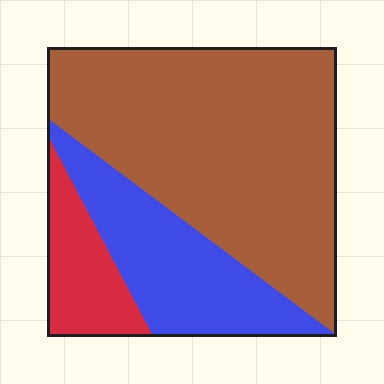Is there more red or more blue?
Blue.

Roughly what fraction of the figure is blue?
Blue covers about 25% of the figure.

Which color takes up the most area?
Brown, at roughly 60%.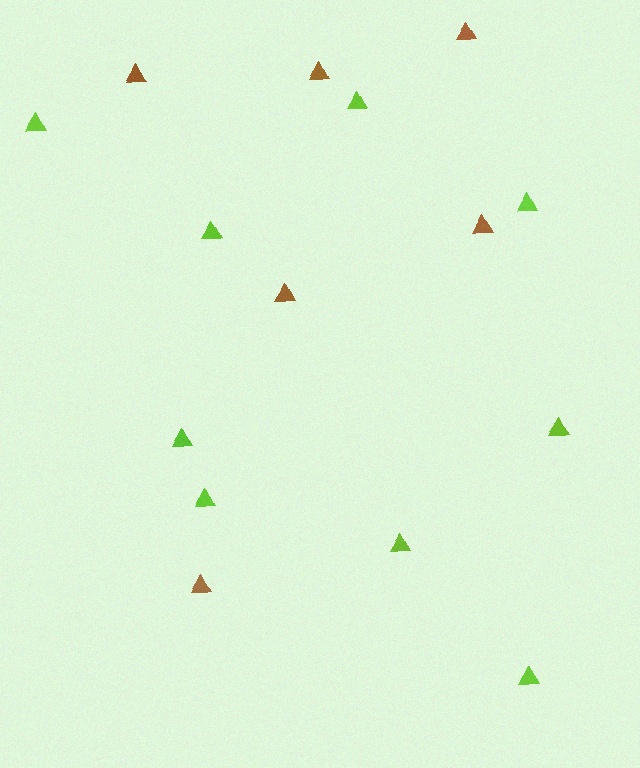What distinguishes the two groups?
There are 2 groups: one group of brown triangles (6) and one group of lime triangles (9).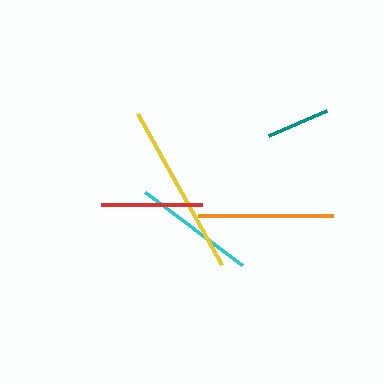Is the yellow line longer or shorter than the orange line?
The yellow line is longer than the orange line.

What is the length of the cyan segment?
The cyan segment is approximately 121 pixels long.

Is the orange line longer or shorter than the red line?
The orange line is longer than the red line.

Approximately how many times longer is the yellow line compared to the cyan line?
The yellow line is approximately 1.4 times the length of the cyan line.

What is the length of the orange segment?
The orange segment is approximately 135 pixels long.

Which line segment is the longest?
The yellow line is the longest at approximately 173 pixels.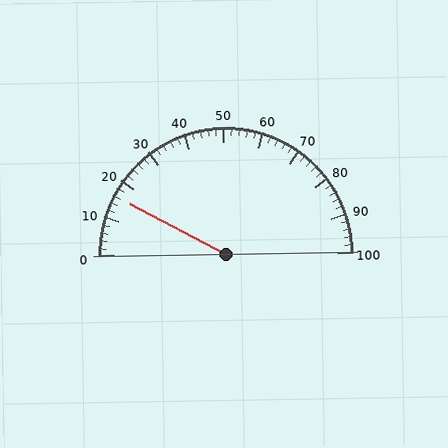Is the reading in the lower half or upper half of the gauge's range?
The reading is in the lower half of the range (0 to 100).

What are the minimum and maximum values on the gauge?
The gauge ranges from 0 to 100.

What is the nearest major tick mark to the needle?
The nearest major tick mark is 20.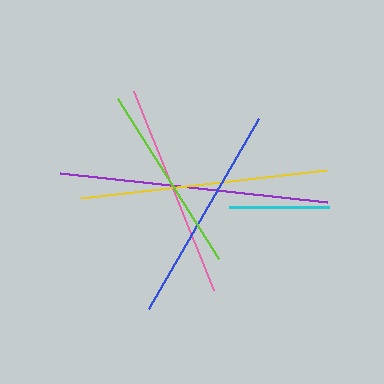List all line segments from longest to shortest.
From longest to shortest: purple, yellow, blue, pink, lime, cyan.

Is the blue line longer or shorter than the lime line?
The blue line is longer than the lime line.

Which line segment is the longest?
The purple line is the longest at approximately 268 pixels.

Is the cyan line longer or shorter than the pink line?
The pink line is longer than the cyan line.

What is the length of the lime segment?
The lime segment is approximately 190 pixels long.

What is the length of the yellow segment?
The yellow segment is approximately 247 pixels long.